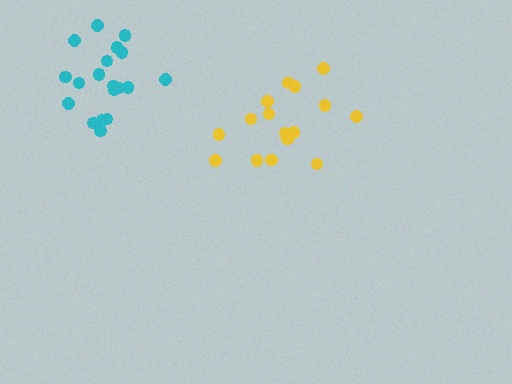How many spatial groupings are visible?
There are 2 spatial groupings.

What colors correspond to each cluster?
The clusters are colored: yellow, cyan.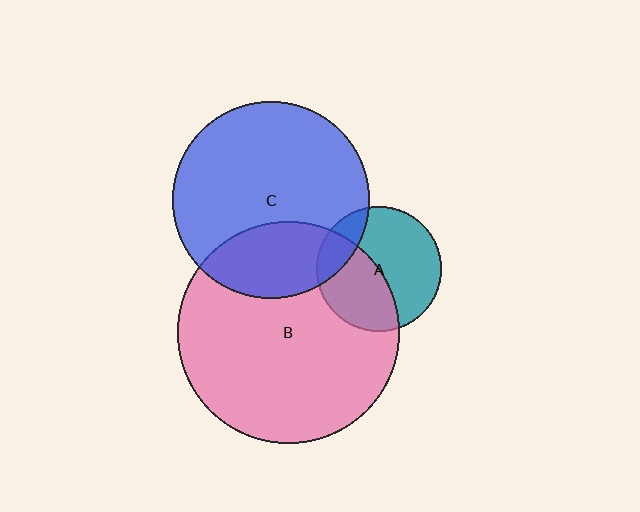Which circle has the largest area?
Circle B (pink).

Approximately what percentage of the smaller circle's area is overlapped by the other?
Approximately 30%.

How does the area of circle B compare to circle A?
Approximately 3.1 times.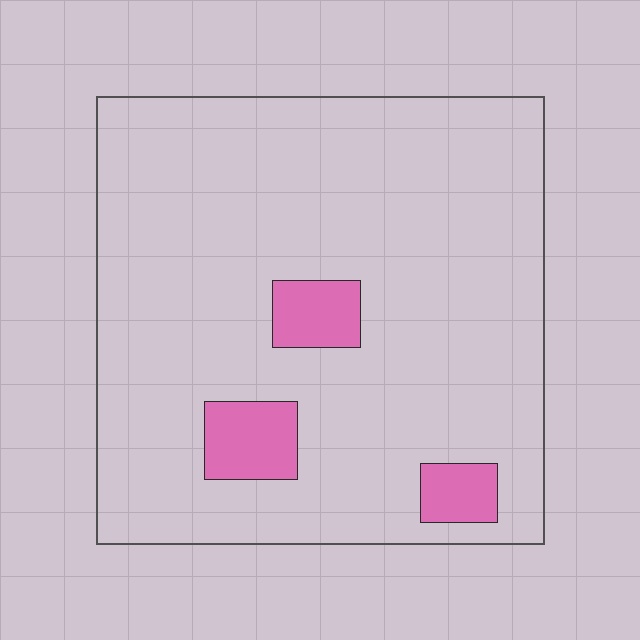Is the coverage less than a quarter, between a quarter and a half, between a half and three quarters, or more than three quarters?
Less than a quarter.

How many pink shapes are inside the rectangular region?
3.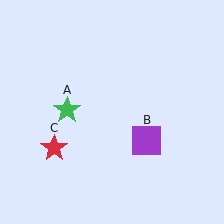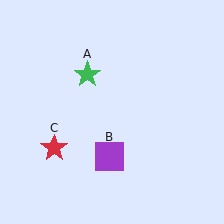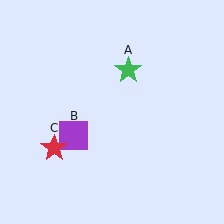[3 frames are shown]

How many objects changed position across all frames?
2 objects changed position: green star (object A), purple square (object B).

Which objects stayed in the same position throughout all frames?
Red star (object C) remained stationary.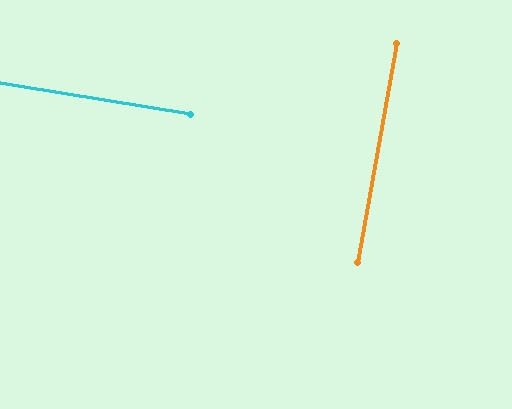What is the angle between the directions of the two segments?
Approximately 89 degrees.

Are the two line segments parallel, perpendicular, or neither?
Perpendicular — they meet at approximately 89°.